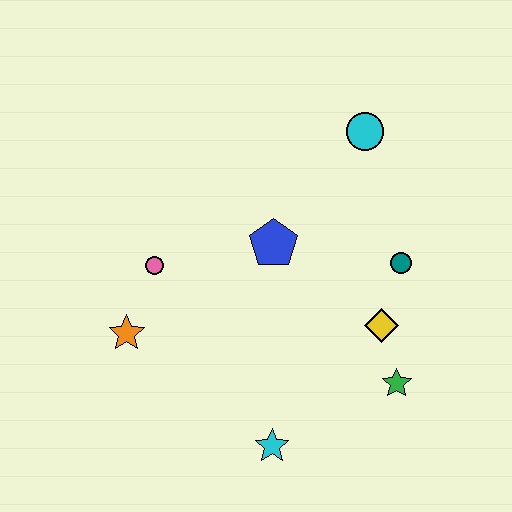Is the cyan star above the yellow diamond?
No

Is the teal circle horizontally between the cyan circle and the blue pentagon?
No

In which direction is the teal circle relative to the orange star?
The teal circle is to the right of the orange star.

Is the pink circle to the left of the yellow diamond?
Yes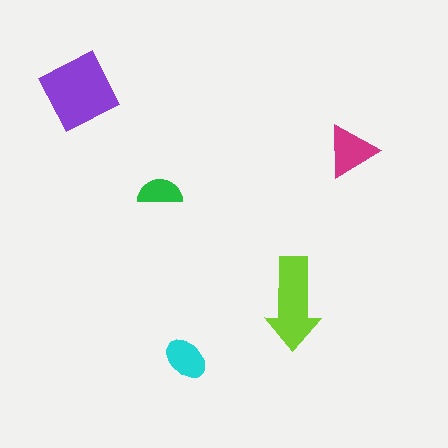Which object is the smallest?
The green semicircle.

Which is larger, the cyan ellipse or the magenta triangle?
The magenta triangle.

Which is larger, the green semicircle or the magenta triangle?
The magenta triangle.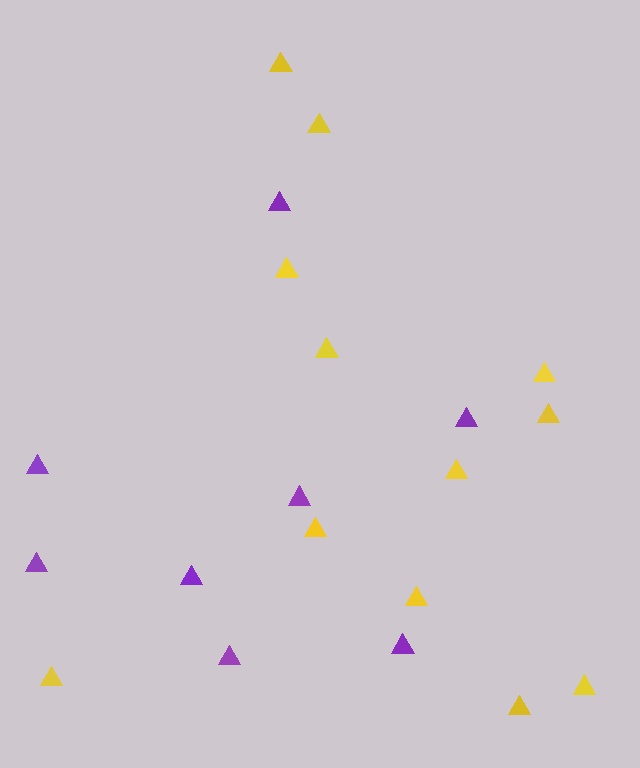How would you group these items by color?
There are 2 groups: one group of yellow triangles (12) and one group of purple triangles (8).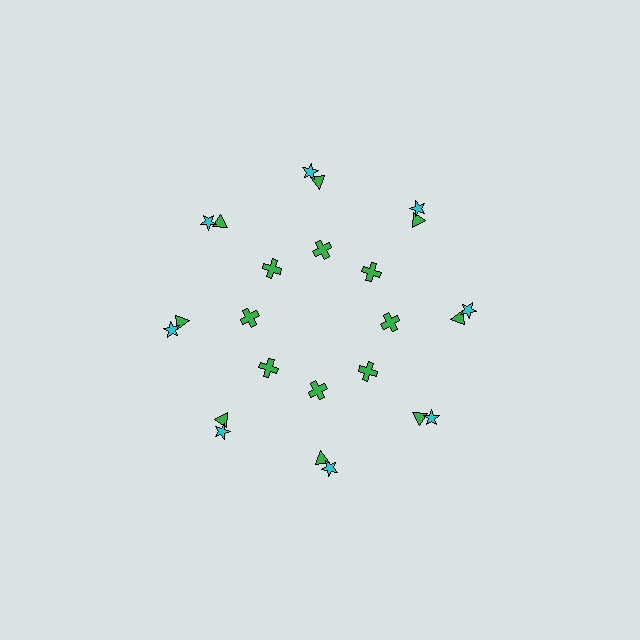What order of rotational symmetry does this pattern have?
This pattern has 8-fold rotational symmetry.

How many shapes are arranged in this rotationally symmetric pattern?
There are 24 shapes, arranged in 8 groups of 3.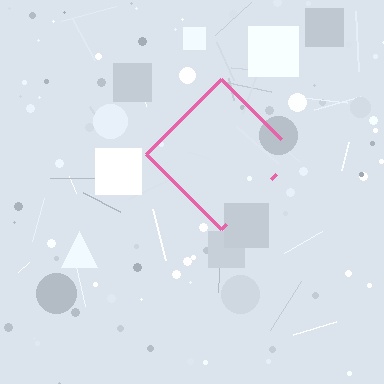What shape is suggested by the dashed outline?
The dashed outline suggests a diamond.